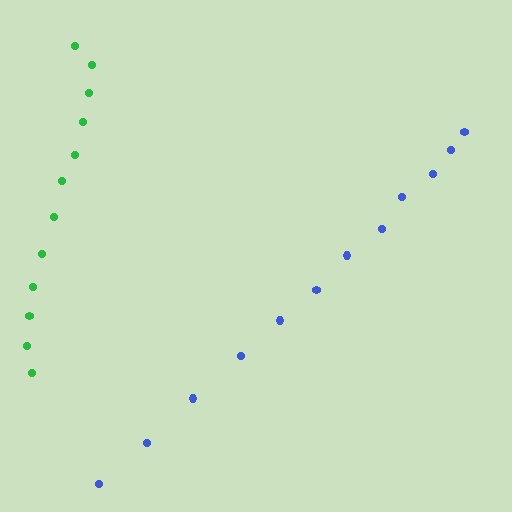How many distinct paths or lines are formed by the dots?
There are 2 distinct paths.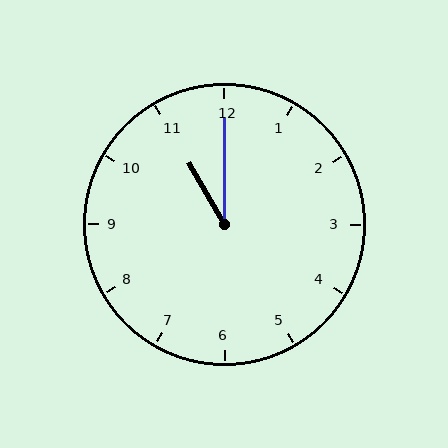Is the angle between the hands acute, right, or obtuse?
It is acute.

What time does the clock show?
11:00.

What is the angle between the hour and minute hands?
Approximately 30 degrees.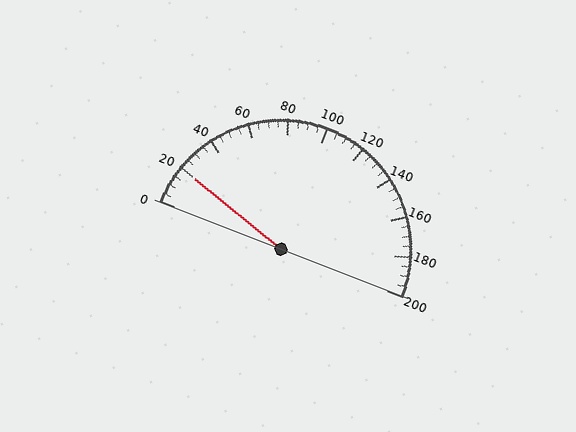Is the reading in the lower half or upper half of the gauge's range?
The reading is in the lower half of the range (0 to 200).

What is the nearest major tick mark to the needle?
The nearest major tick mark is 20.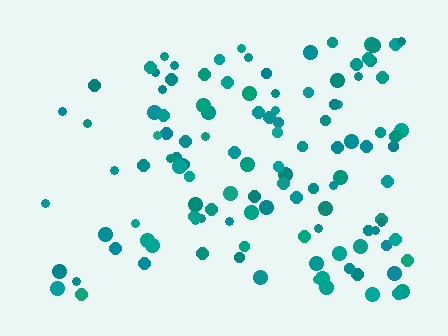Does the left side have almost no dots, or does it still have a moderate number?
Still a moderate number, just noticeably fewer than the right.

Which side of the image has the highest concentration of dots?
The right.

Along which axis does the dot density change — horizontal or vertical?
Horizontal.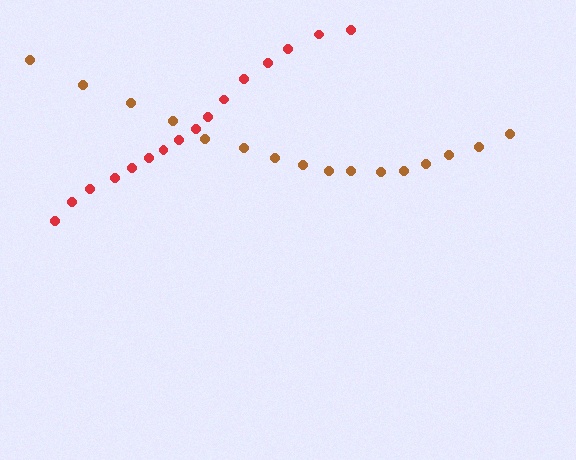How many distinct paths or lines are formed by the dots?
There are 2 distinct paths.